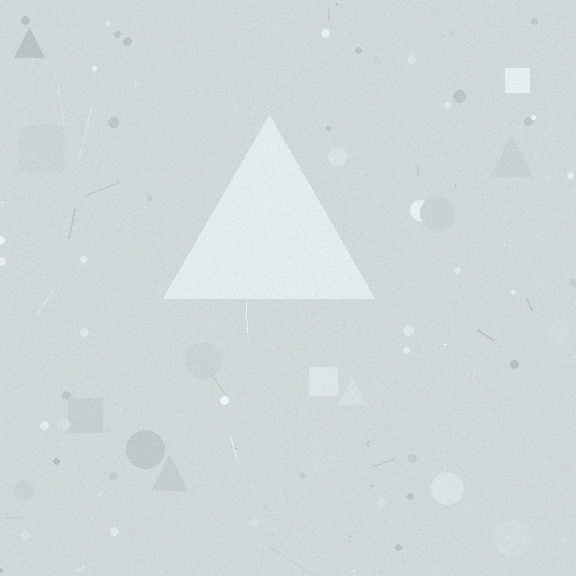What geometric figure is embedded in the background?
A triangle is embedded in the background.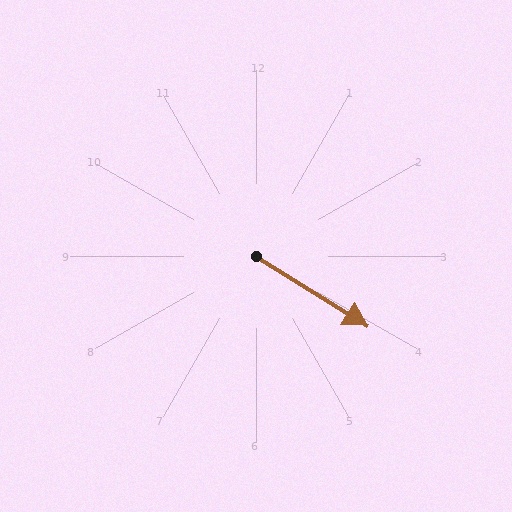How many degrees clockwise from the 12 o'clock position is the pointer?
Approximately 122 degrees.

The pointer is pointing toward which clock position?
Roughly 4 o'clock.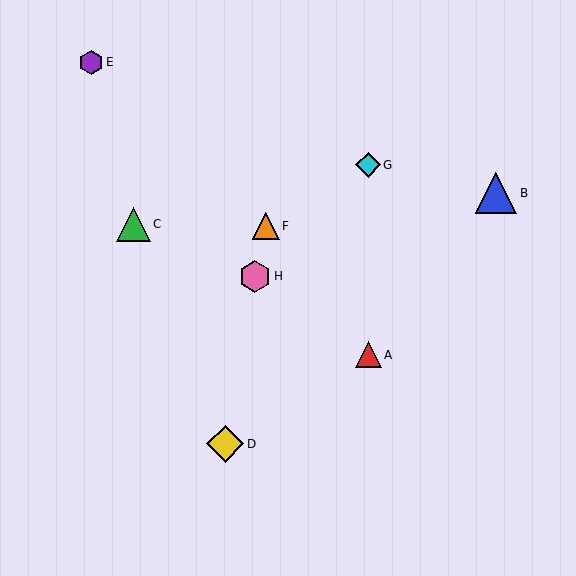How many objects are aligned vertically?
2 objects (A, G) are aligned vertically.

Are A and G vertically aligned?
Yes, both are at x≈368.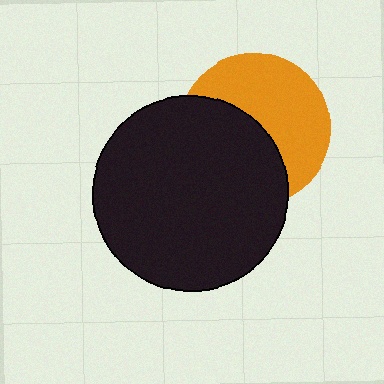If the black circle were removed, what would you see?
You would see the complete orange circle.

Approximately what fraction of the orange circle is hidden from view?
Roughly 48% of the orange circle is hidden behind the black circle.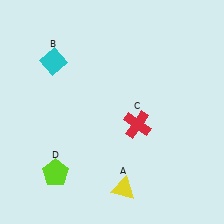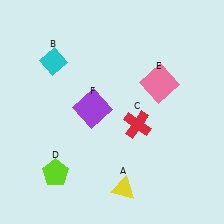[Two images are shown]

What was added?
A pink square (E), a purple square (F) were added in Image 2.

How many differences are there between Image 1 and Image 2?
There are 2 differences between the two images.